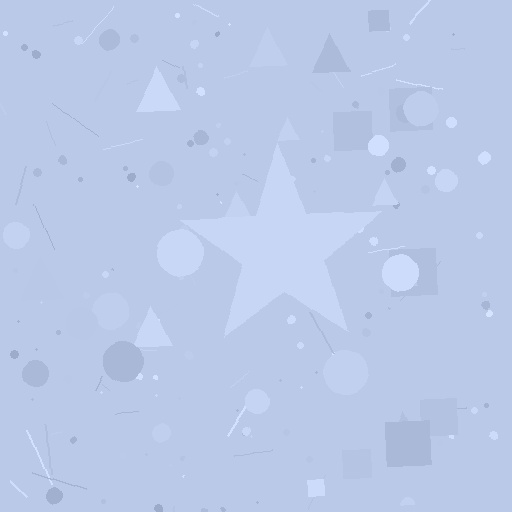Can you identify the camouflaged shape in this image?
The camouflaged shape is a star.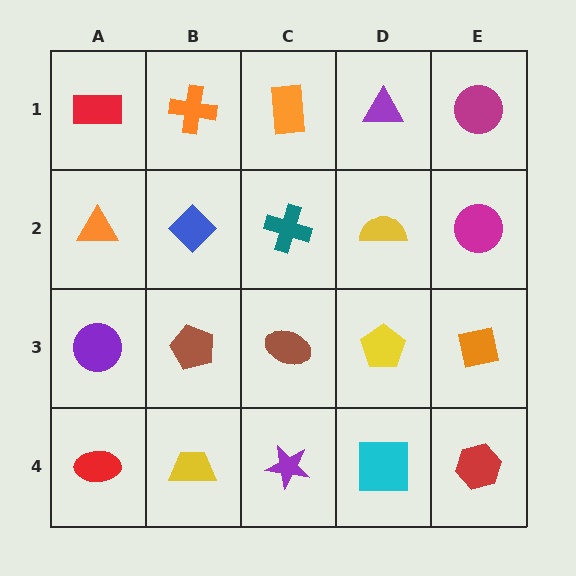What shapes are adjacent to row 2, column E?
A magenta circle (row 1, column E), an orange square (row 3, column E), a yellow semicircle (row 2, column D).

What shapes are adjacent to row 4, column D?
A yellow pentagon (row 3, column D), a purple star (row 4, column C), a red hexagon (row 4, column E).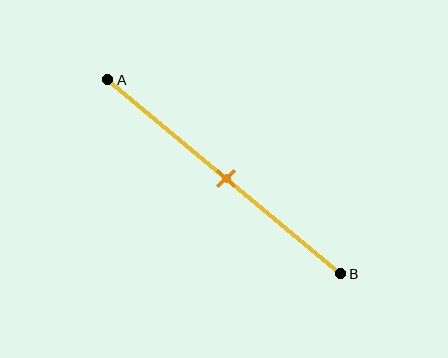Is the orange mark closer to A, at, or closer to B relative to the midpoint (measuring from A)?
The orange mark is approximately at the midpoint of segment AB.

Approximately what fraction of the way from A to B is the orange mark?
The orange mark is approximately 50% of the way from A to B.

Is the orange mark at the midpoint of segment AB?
Yes, the mark is approximately at the midpoint.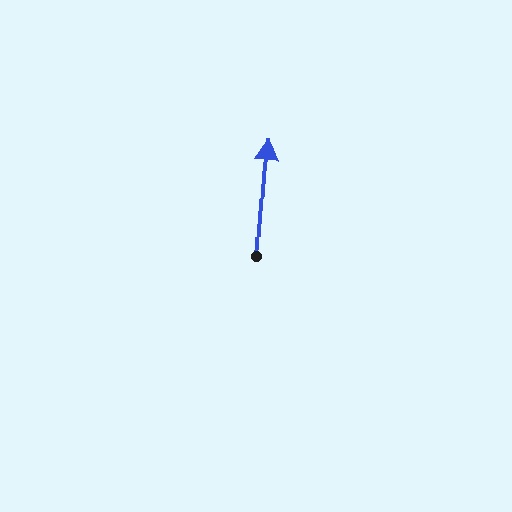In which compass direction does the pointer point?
North.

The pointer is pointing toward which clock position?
Roughly 12 o'clock.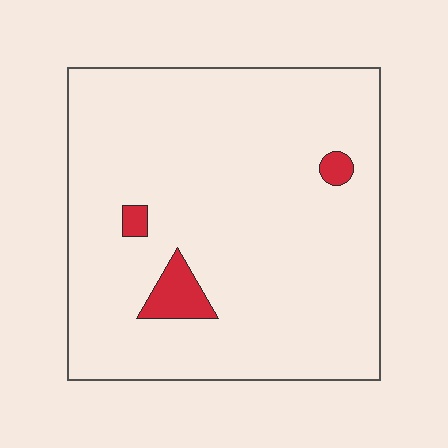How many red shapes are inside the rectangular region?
3.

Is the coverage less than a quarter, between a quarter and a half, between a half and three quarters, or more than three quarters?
Less than a quarter.